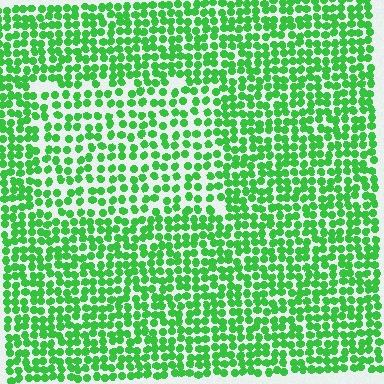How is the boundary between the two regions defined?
The boundary is defined by a change in element density (approximately 1.6x ratio). All elements are the same color, size, and shape.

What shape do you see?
I see a rectangle.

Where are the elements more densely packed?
The elements are more densely packed outside the rectangle boundary.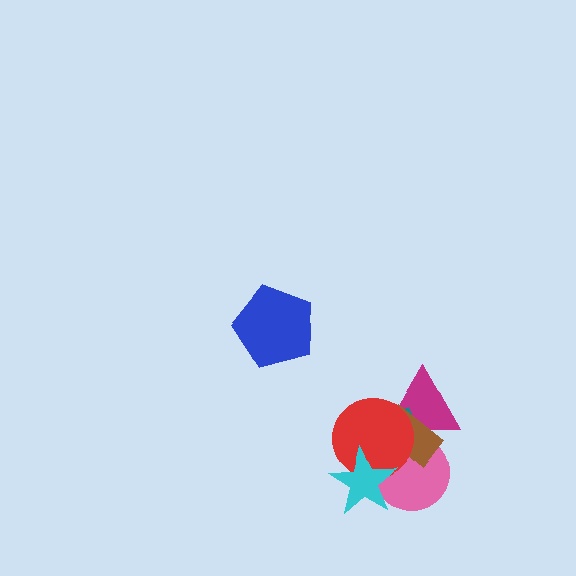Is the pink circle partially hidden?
Yes, it is partially covered by another shape.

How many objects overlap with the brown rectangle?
4 objects overlap with the brown rectangle.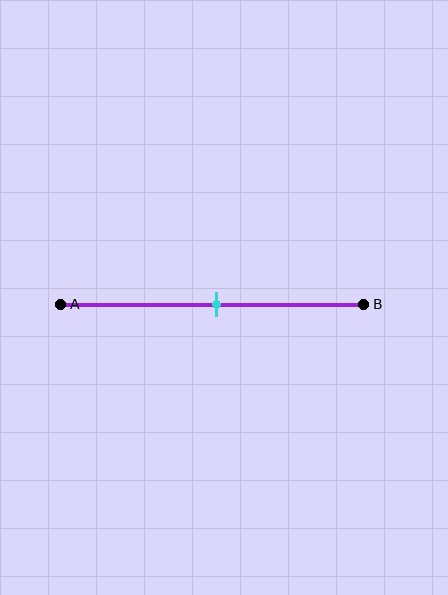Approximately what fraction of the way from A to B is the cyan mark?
The cyan mark is approximately 50% of the way from A to B.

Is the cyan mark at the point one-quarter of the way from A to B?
No, the mark is at about 50% from A, not at the 25% one-quarter point.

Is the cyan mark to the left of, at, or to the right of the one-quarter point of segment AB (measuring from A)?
The cyan mark is to the right of the one-quarter point of segment AB.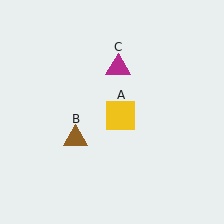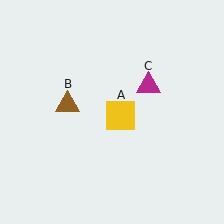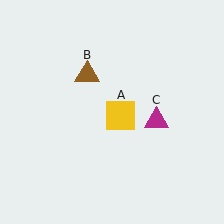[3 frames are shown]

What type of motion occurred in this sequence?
The brown triangle (object B), magenta triangle (object C) rotated clockwise around the center of the scene.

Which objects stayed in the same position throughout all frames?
Yellow square (object A) remained stationary.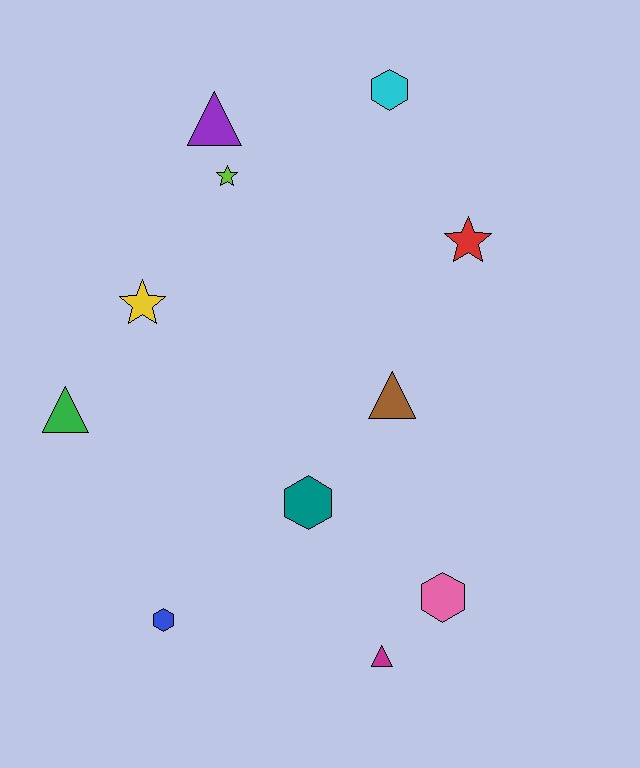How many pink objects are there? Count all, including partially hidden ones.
There is 1 pink object.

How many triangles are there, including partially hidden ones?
There are 4 triangles.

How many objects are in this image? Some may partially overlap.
There are 11 objects.